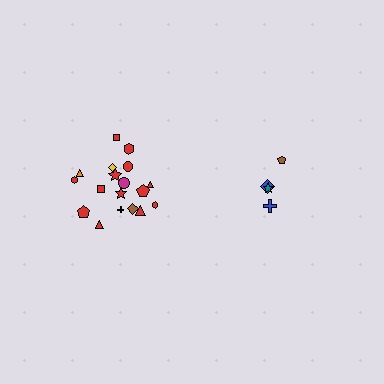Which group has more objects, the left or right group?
The left group.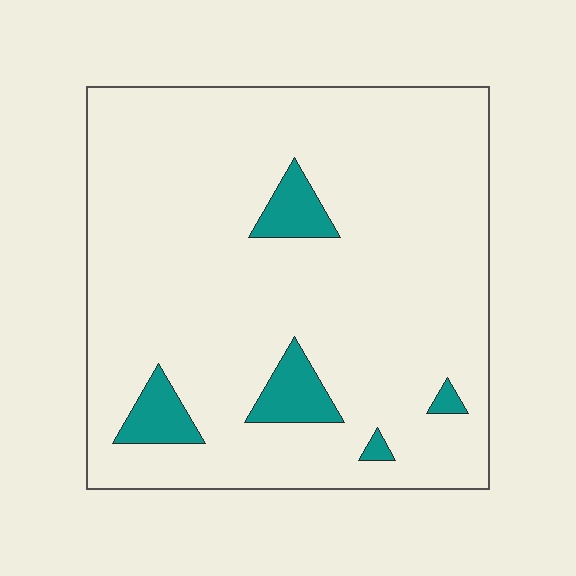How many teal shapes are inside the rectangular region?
5.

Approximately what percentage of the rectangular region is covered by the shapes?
Approximately 10%.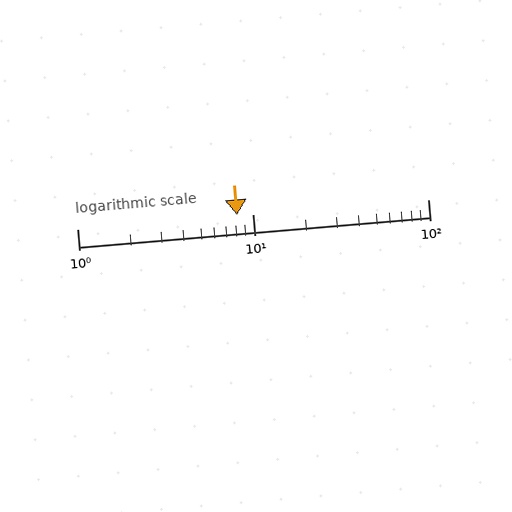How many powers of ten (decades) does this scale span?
The scale spans 2 decades, from 1 to 100.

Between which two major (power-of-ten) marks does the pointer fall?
The pointer is between 1 and 10.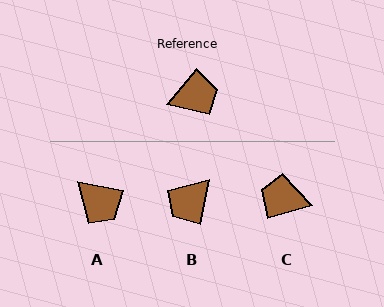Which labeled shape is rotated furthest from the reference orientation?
B, about 151 degrees away.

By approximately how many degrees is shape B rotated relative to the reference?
Approximately 151 degrees clockwise.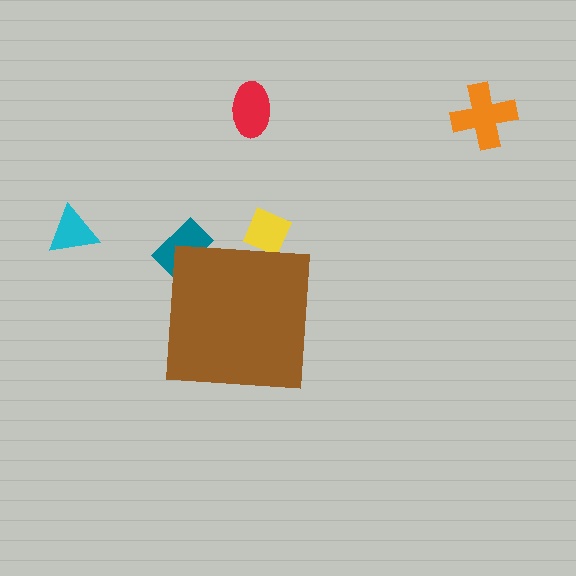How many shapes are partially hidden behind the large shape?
2 shapes are partially hidden.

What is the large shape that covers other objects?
A brown square.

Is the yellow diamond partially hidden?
Yes, the yellow diamond is partially hidden behind the brown square.